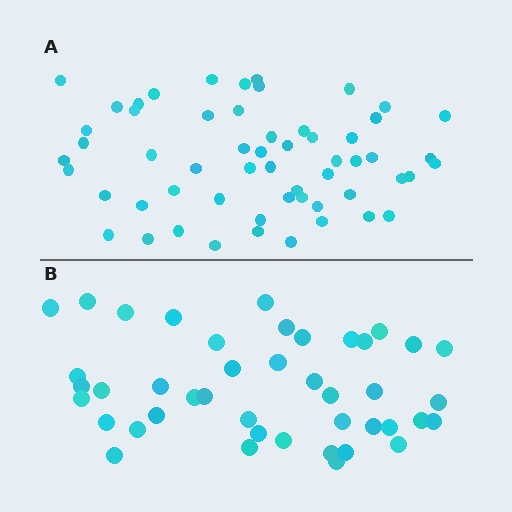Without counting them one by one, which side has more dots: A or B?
Region A (the top region) has more dots.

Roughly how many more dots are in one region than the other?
Region A has approximately 15 more dots than region B.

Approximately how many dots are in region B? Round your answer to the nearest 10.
About 40 dots. (The exact count is 43, which rounds to 40.)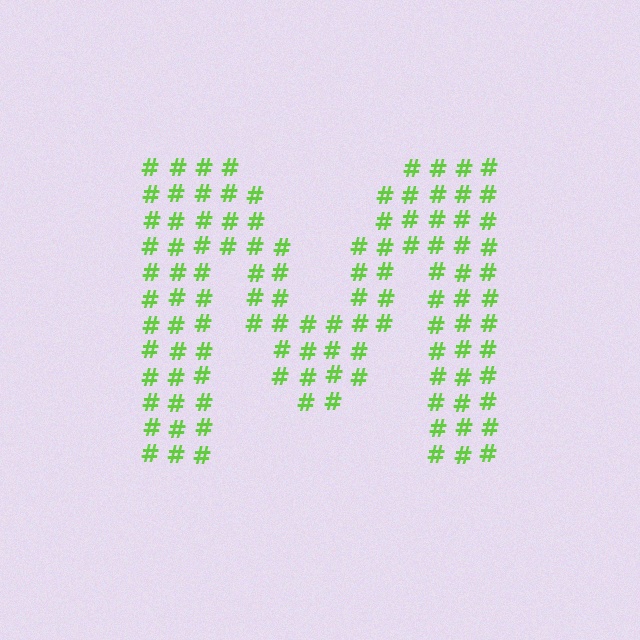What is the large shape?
The large shape is the letter M.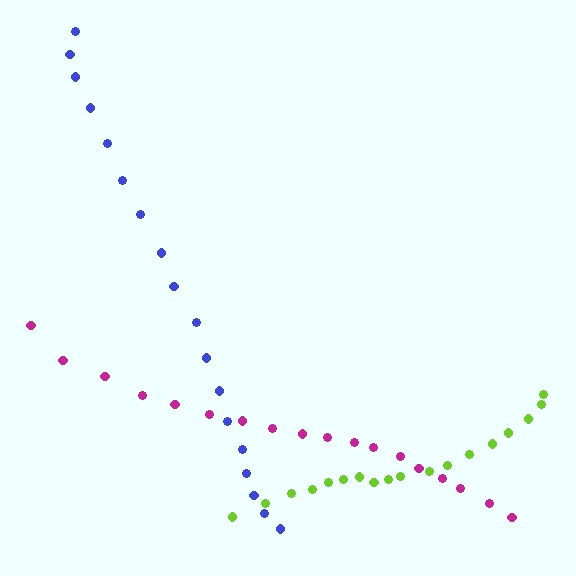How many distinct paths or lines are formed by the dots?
There are 3 distinct paths.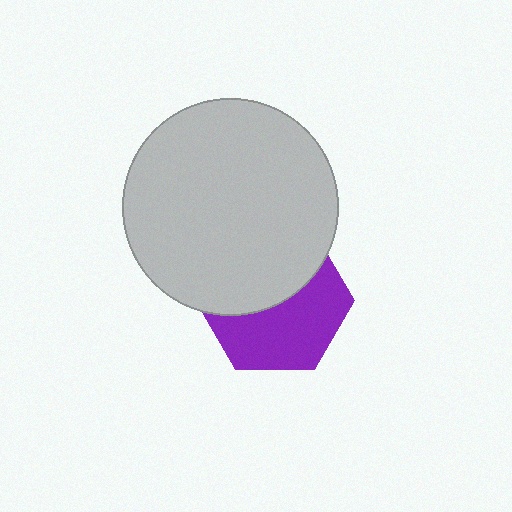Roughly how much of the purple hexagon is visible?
About half of it is visible (roughly 52%).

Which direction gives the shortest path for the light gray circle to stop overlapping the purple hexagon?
Moving up gives the shortest separation.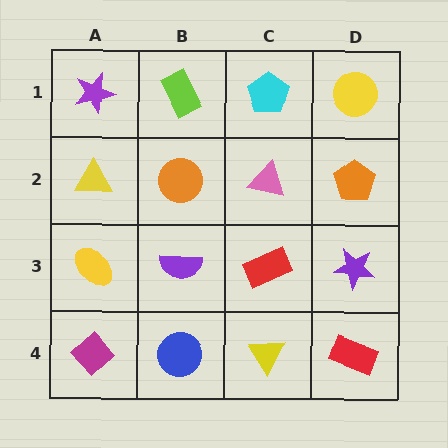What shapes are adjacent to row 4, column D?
A purple star (row 3, column D), a yellow triangle (row 4, column C).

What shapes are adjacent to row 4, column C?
A red rectangle (row 3, column C), a blue circle (row 4, column B), a red rectangle (row 4, column D).